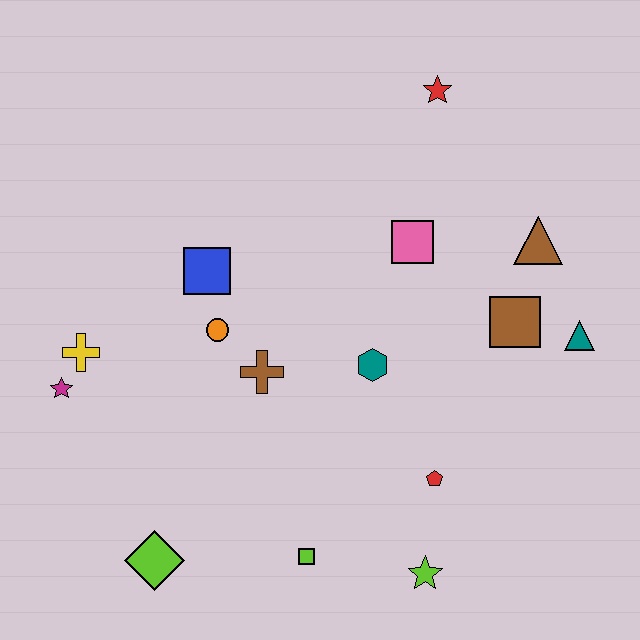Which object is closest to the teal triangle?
The brown square is closest to the teal triangle.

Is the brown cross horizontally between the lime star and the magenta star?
Yes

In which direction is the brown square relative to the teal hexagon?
The brown square is to the right of the teal hexagon.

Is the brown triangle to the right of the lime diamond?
Yes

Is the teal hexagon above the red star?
No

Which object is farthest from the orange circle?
The teal triangle is farthest from the orange circle.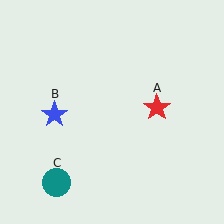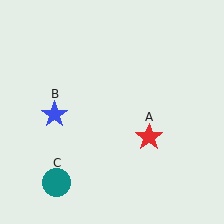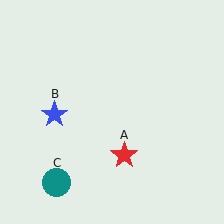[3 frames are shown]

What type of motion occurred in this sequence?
The red star (object A) rotated clockwise around the center of the scene.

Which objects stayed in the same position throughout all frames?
Blue star (object B) and teal circle (object C) remained stationary.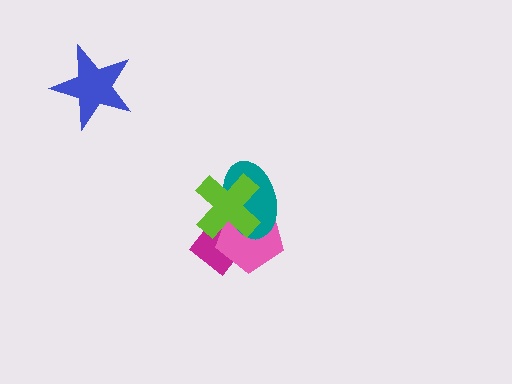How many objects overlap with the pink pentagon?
3 objects overlap with the pink pentagon.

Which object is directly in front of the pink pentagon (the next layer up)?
The teal ellipse is directly in front of the pink pentagon.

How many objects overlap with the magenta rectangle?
3 objects overlap with the magenta rectangle.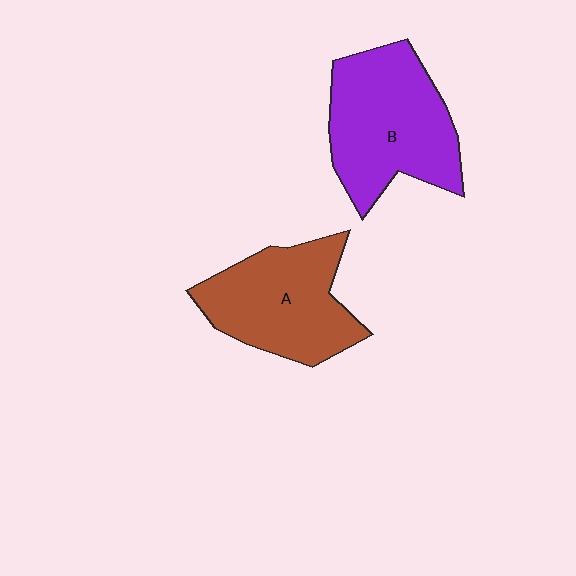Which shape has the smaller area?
Shape A (brown).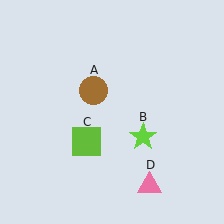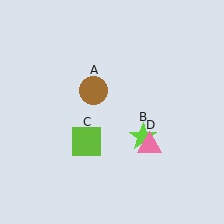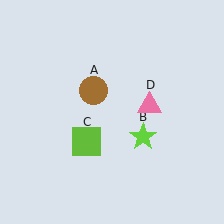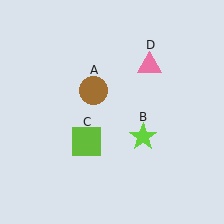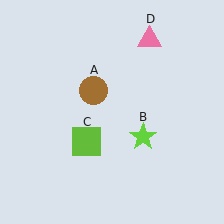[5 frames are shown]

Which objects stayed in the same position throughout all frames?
Brown circle (object A) and lime star (object B) and lime square (object C) remained stationary.